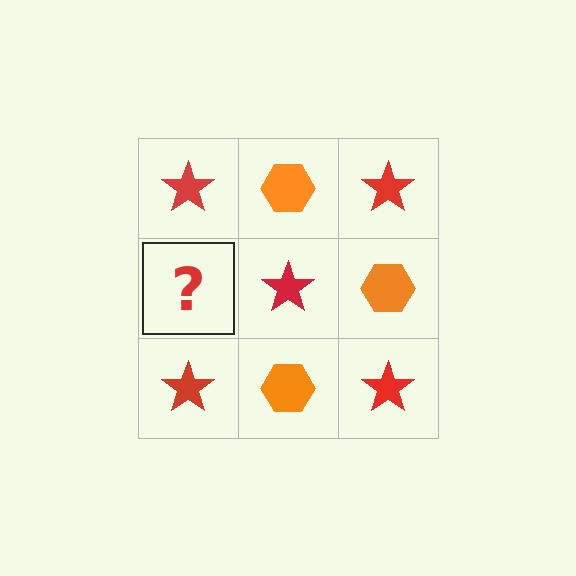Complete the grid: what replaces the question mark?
The question mark should be replaced with an orange hexagon.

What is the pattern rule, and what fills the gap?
The rule is that it alternates red star and orange hexagon in a checkerboard pattern. The gap should be filled with an orange hexagon.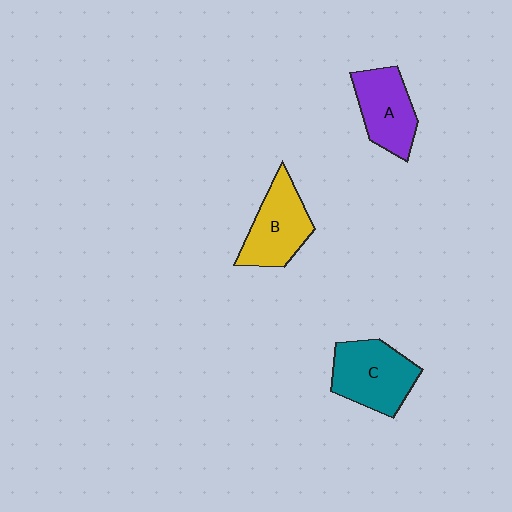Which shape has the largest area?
Shape C (teal).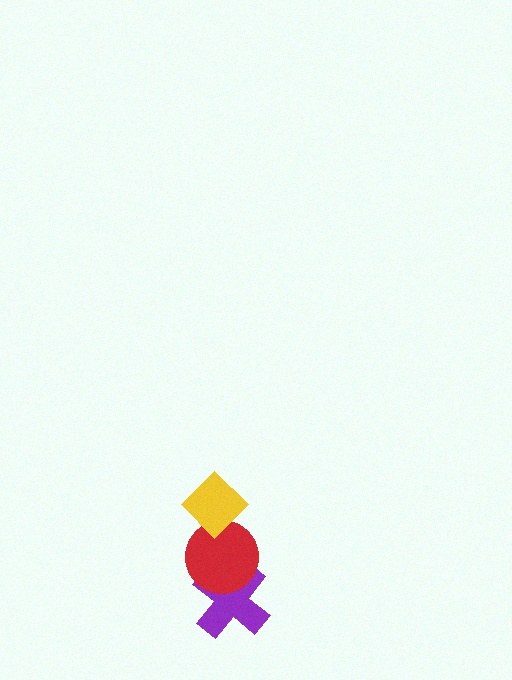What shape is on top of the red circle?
The yellow diamond is on top of the red circle.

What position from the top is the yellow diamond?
The yellow diamond is 1st from the top.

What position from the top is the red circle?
The red circle is 2nd from the top.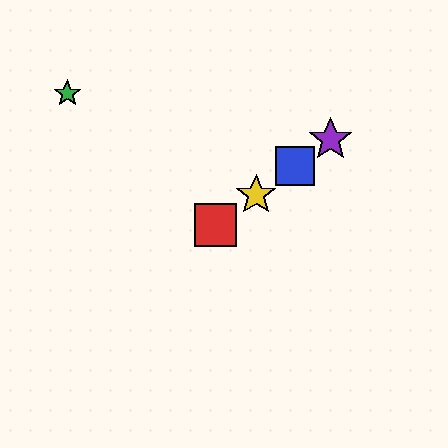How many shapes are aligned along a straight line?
4 shapes (the red square, the blue square, the yellow star, the purple star) are aligned along a straight line.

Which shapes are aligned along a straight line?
The red square, the blue square, the yellow star, the purple star are aligned along a straight line.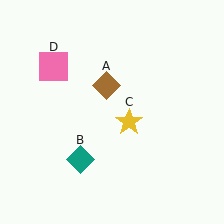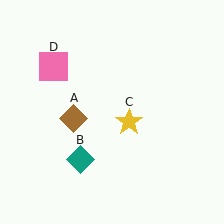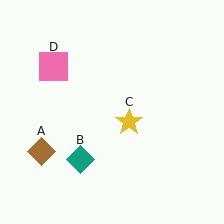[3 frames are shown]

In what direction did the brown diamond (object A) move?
The brown diamond (object A) moved down and to the left.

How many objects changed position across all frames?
1 object changed position: brown diamond (object A).